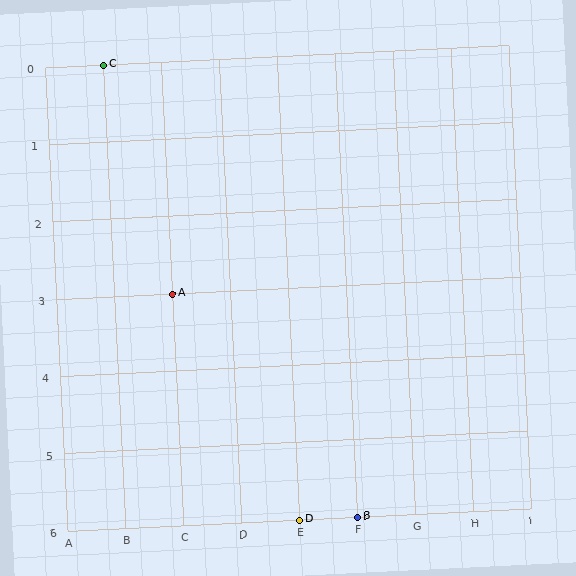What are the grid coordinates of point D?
Point D is at grid coordinates (E, 6).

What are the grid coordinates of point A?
Point A is at grid coordinates (C, 3).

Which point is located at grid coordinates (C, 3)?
Point A is at (C, 3).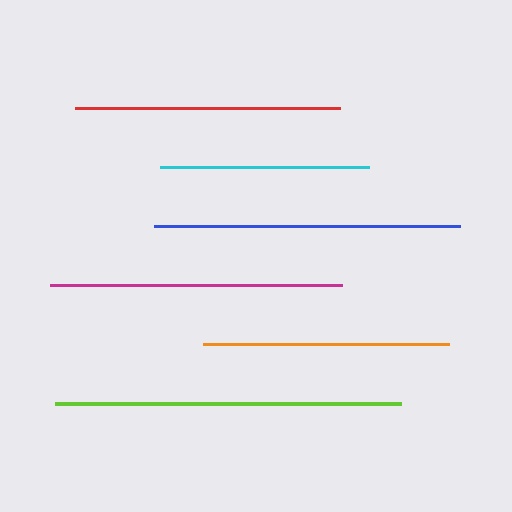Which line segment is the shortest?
The cyan line is the shortest at approximately 209 pixels.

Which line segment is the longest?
The lime line is the longest at approximately 347 pixels.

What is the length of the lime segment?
The lime segment is approximately 347 pixels long.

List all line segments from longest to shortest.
From longest to shortest: lime, blue, magenta, red, orange, cyan.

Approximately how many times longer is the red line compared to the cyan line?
The red line is approximately 1.3 times the length of the cyan line.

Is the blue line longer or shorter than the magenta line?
The blue line is longer than the magenta line.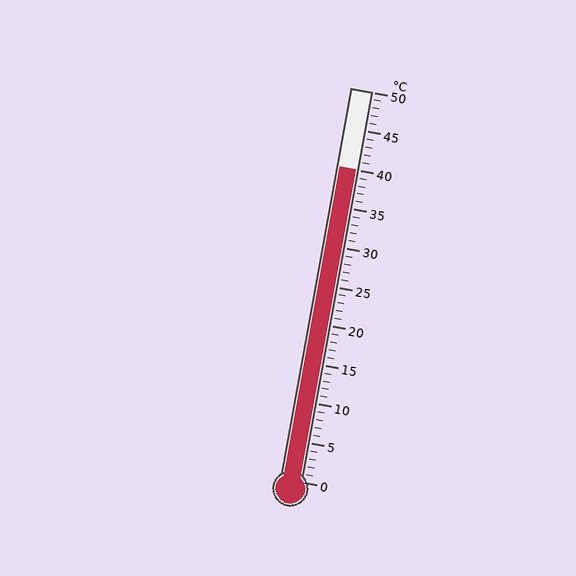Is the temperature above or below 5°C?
The temperature is above 5°C.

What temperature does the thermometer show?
The thermometer shows approximately 40°C.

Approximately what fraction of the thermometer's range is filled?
The thermometer is filled to approximately 80% of its range.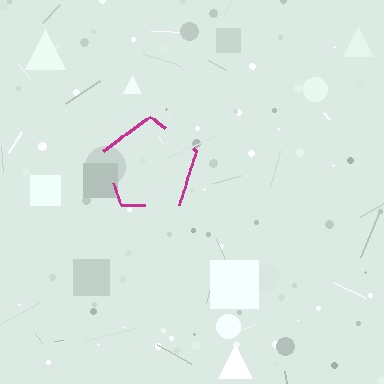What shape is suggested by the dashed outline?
The dashed outline suggests a pentagon.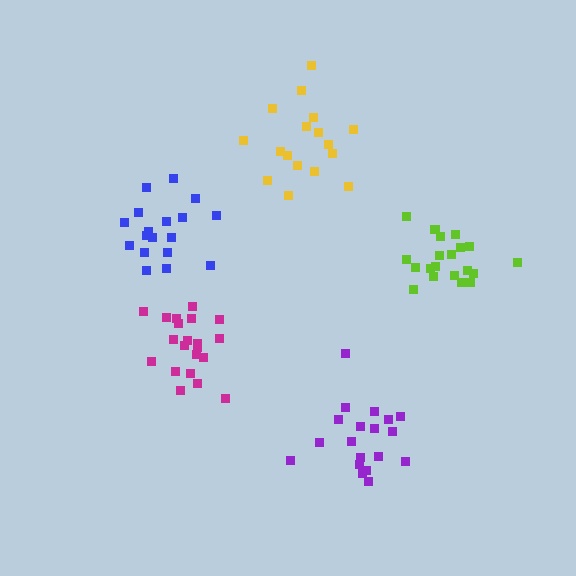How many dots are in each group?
Group 1: 17 dots, Group 2: 18 dots, Group 3: 21 dots, Group 4: 19 dots, Group 5: 21 dots (96 total).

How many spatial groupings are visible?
There are 5 spatial groupings.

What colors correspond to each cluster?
The clusters are colored: yellow, blue, lime, purple, magenta.